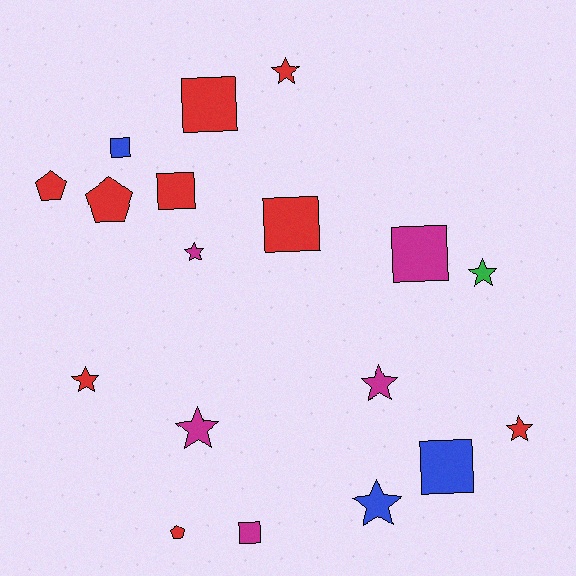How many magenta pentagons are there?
There are no magenta pentagons.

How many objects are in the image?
There are 18 objects.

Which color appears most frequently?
Red, with 9 objects.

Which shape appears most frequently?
Star, with 8 objects.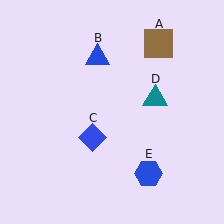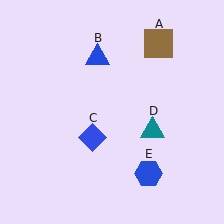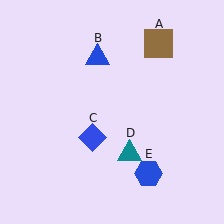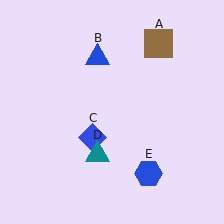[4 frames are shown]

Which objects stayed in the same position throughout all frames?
Brown square (object A) and blue triangle (object B) and blue diamond (object C) and blue hexagon (object E) remained stationary.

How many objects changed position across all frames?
1 object changed position: teal triangle (object D).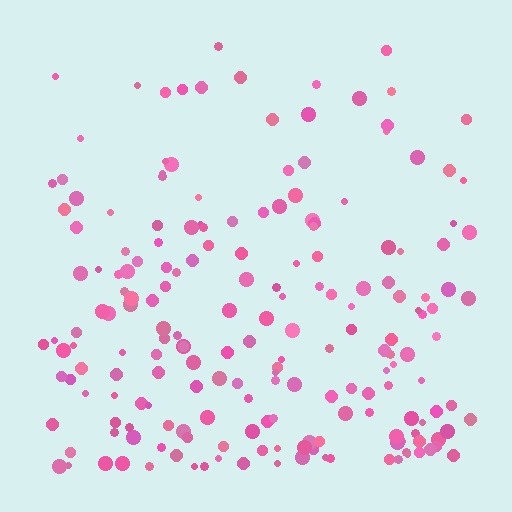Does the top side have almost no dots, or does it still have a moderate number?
Still a moderate number, just noticeably fewer than the bottom.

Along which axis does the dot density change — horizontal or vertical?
Vertical.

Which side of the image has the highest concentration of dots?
The bottom.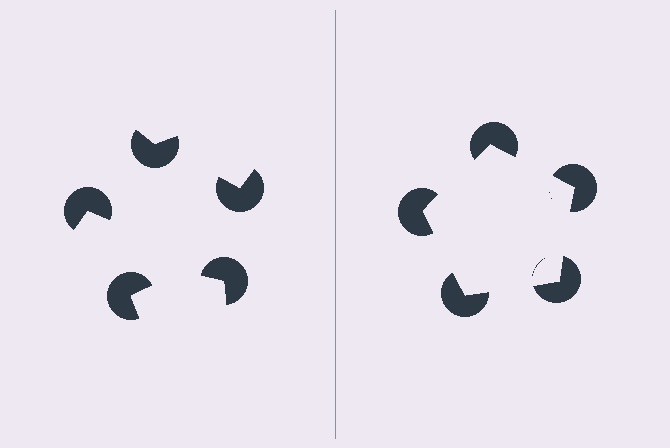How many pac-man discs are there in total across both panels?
10 — 5 on each side.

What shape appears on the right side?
An illusory pentagon.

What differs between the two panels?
The pac-man discs are positioned identically on both sides; only the wedge orientations differ. On the right they align to a pentagon; on the left they are misaligned.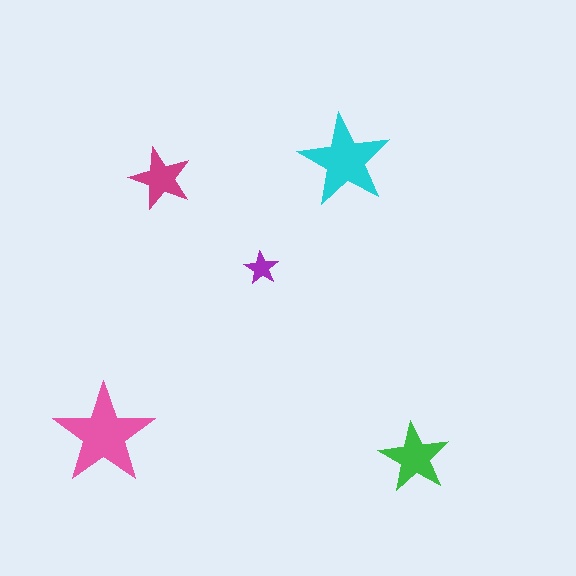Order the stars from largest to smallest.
the pink one, the cyan one, the green one, the magenta one, the purple one.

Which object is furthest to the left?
The pink star is leftmost.